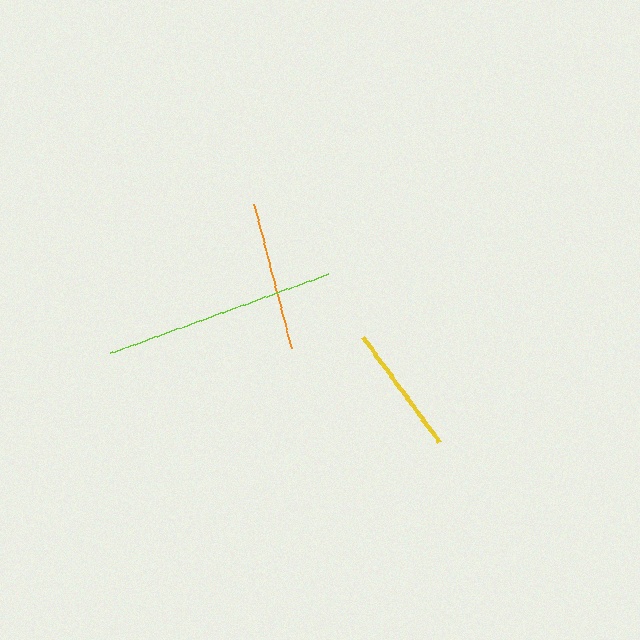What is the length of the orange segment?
The orange segment is approximately 148 pixels long.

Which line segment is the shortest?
The yellow line is the shortest at approximately 130 pixels.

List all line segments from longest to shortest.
From longest to shortest: lime, orange, yellow.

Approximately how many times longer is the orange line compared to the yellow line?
The orange line is approximately 1.1 times the length of the yellow line.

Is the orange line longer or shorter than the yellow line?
The orange line is longer than the yellow line.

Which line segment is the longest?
The lime line is the longest at approximately 232 pixels.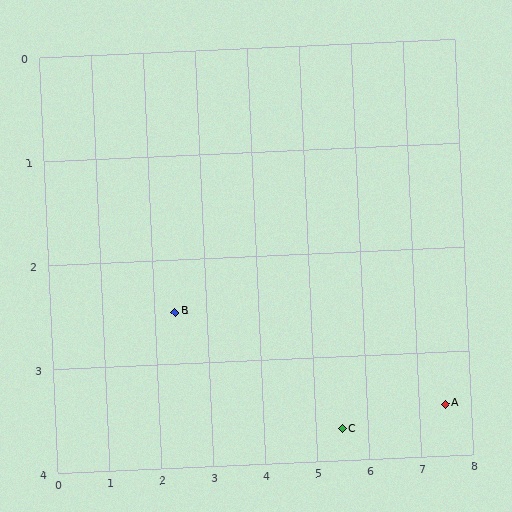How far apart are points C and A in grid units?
Points C and A are about 2.0 grid units apart.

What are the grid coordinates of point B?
Point B is at approximately (2.4, 2.5).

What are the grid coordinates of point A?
Point A is at approximately (7.5, 3.5).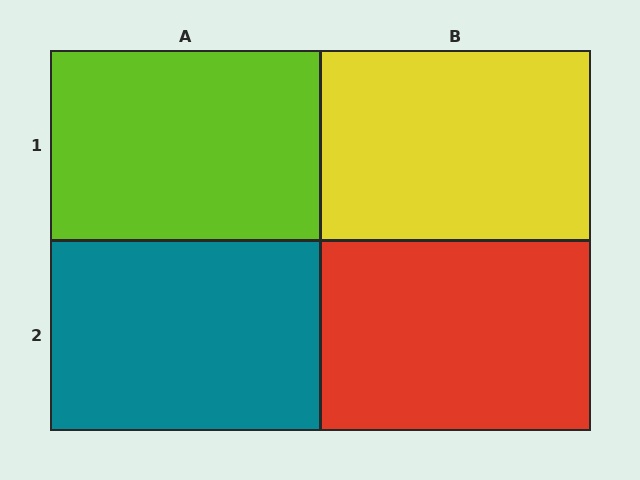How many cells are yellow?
1 cell is yellow.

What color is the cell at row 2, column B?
Red.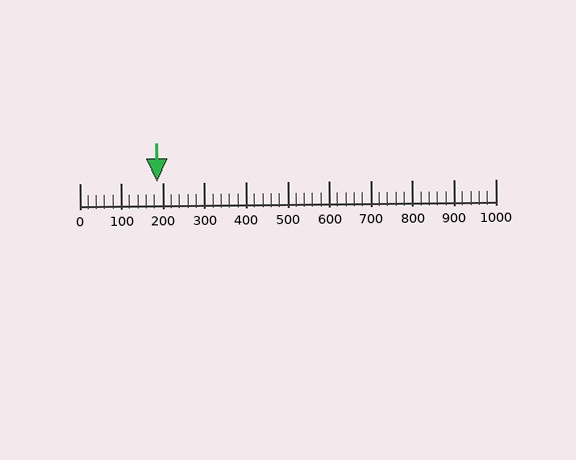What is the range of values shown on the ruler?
The ruler shows values from 0 to 1000.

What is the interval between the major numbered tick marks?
The major tick marks are spaced 100 units apart.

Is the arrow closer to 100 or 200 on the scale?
The arrow is closer to 200.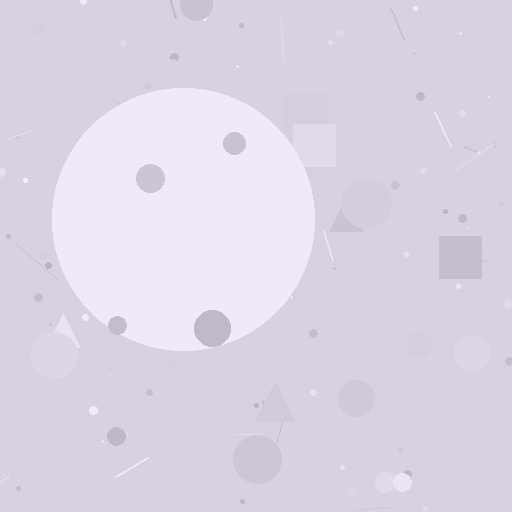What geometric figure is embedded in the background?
A circle is embedded in the background.